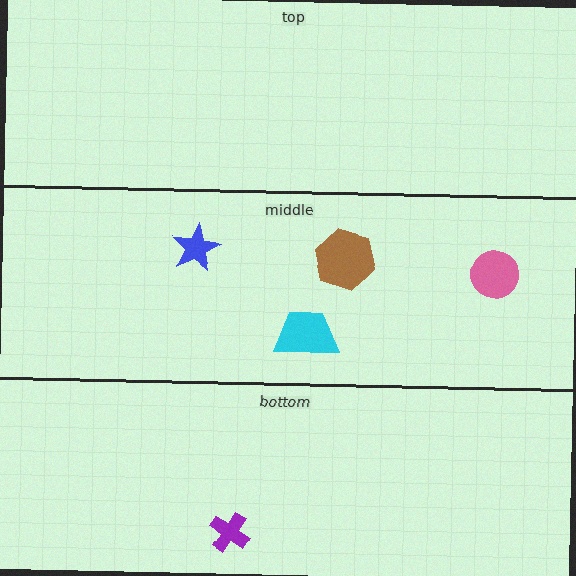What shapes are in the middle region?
The pink circle, the brown hexagon, the blue star, the cyan trapezoid.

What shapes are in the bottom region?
The purple cross.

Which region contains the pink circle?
The middle region.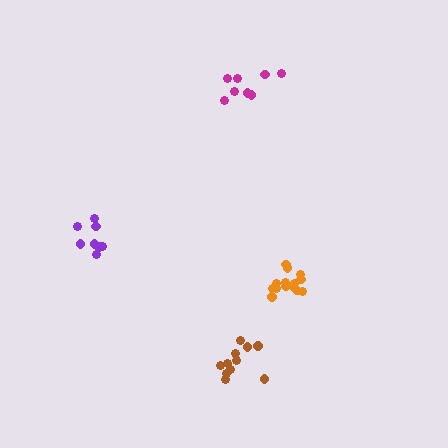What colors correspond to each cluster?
The clusters are colored: magenta, purple, orange, brown.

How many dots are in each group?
Group 1: 8 dots, Group 2: 8 dots, Group 3: 14 dots, Group 4: 11 dots (41 total).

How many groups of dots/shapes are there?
There are 4 groups.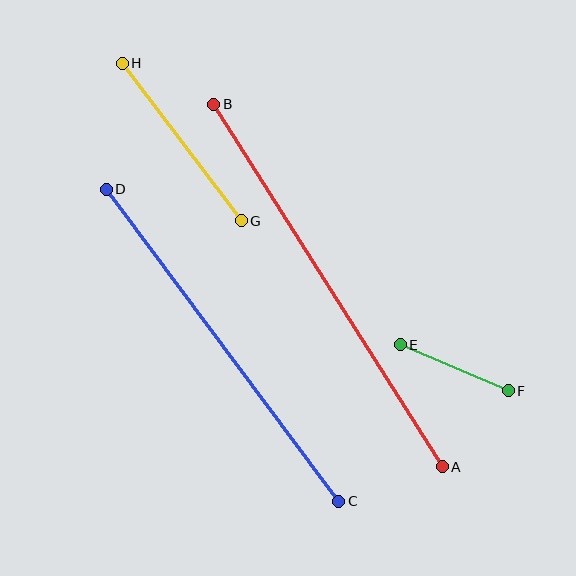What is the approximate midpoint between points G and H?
The midpoint is at approximately (182, 142) pixels.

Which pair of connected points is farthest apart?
Points A and B are farthest apart.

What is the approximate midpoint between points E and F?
The midpoint is at approximately (454, 368) pixels.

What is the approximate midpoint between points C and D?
The midpoint is at approximately (222, 345) pixels.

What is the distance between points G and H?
The distance is approximately 197 pixels.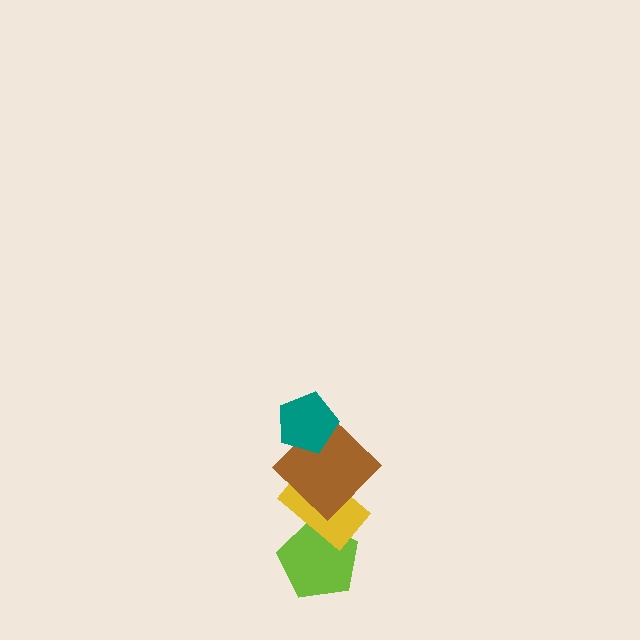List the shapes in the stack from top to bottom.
From top to bottom: the teal pentagon, the brown diamond, the yellow rectangle, the lime pentagon.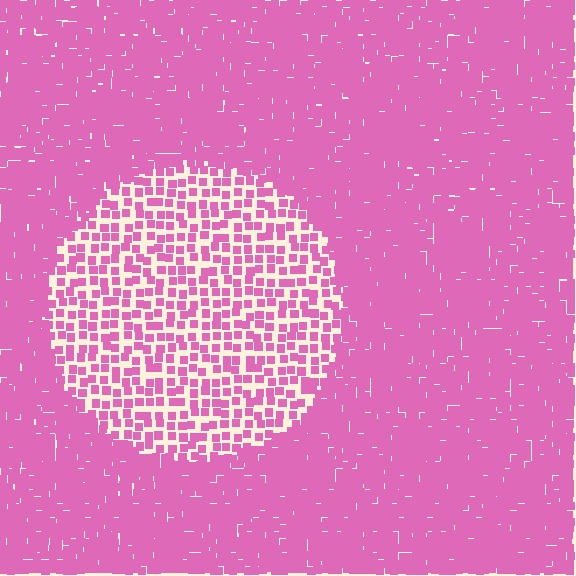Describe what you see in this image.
The image contains small pink elements arranged at two different densities. A circle-shaped region is visible where the elements are less densely packed than the surrounding area.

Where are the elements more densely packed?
The elements are more densely packed outside the circle boundary.